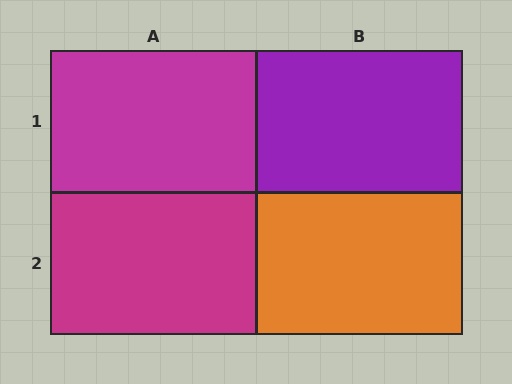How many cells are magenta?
2 cells are magenta.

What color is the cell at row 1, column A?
Magenta.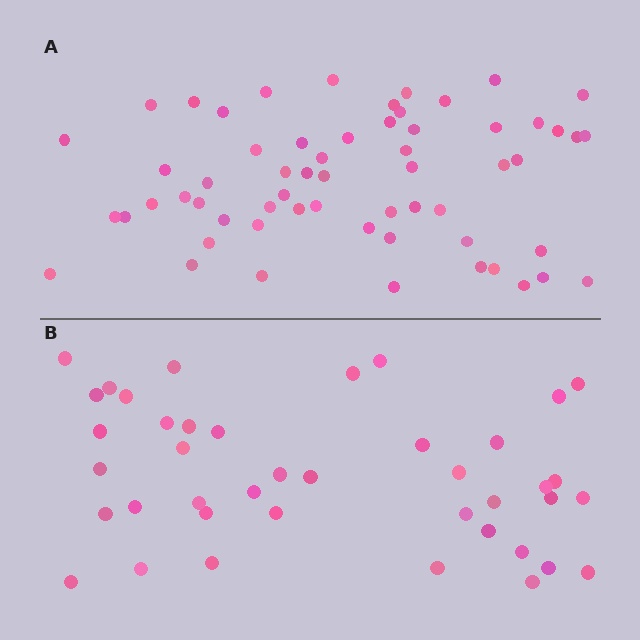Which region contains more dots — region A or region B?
Region A (the top region) has more dots.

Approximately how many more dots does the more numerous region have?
Region A has approximately 20 more dots than region B.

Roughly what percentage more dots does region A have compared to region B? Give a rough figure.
About 45% more.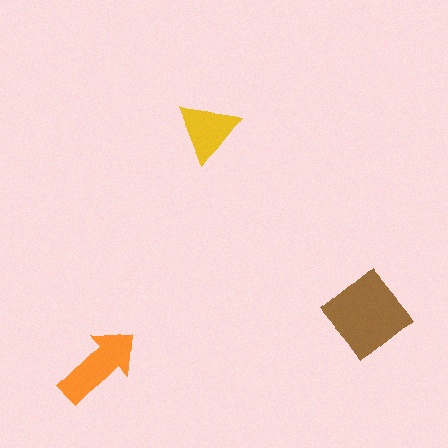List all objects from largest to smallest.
The brown diamond, the orange arrow, the yellow triangle.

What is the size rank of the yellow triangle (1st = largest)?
3rd.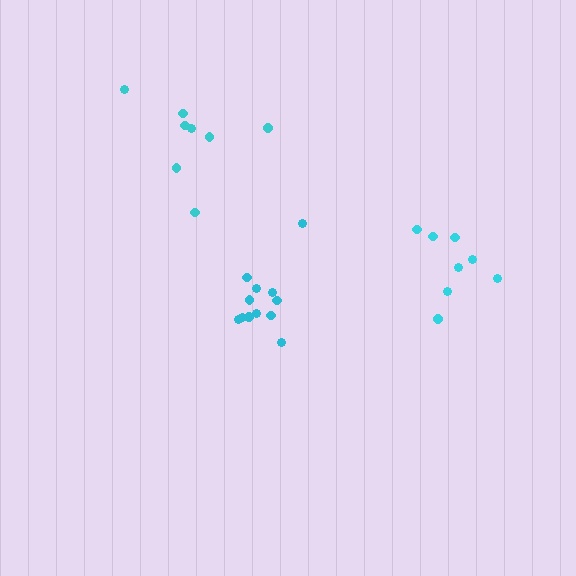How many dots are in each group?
Group 1: 12 dots, Group 2: 8 dots, Group 3: 8 dots (28 total).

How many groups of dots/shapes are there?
There are 3 groups.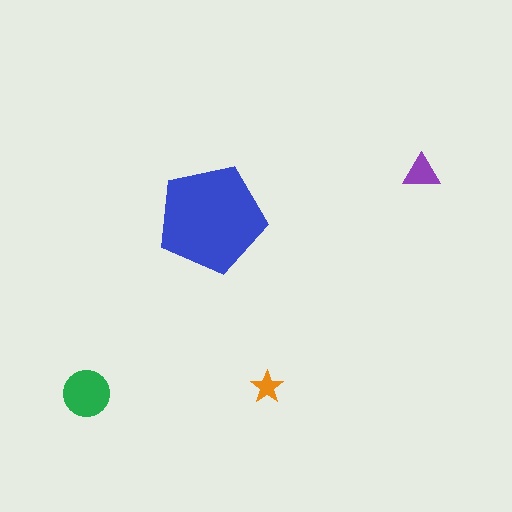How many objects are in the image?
There are 4 objects in the image.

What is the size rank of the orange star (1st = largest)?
4th.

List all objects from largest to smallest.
The blue pentagon, the green circle, the purple triangle, the orange star.